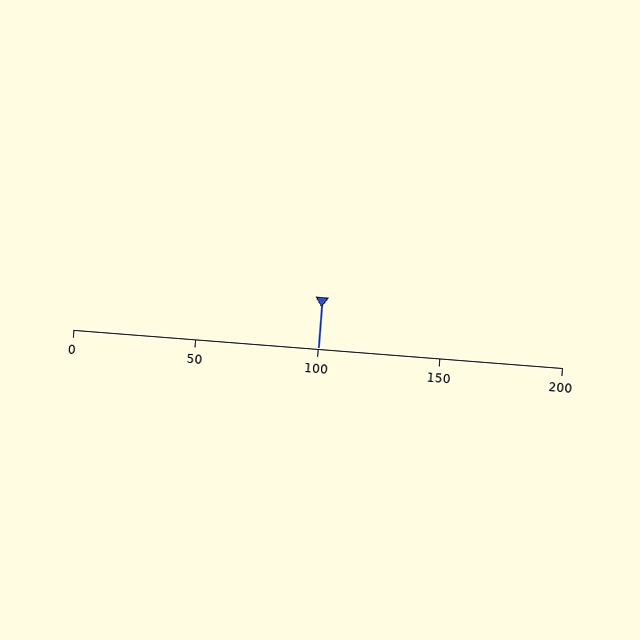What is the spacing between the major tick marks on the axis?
The major ticks are spaced 50 apart.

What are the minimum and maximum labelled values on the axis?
The axis runs from 0 to 200.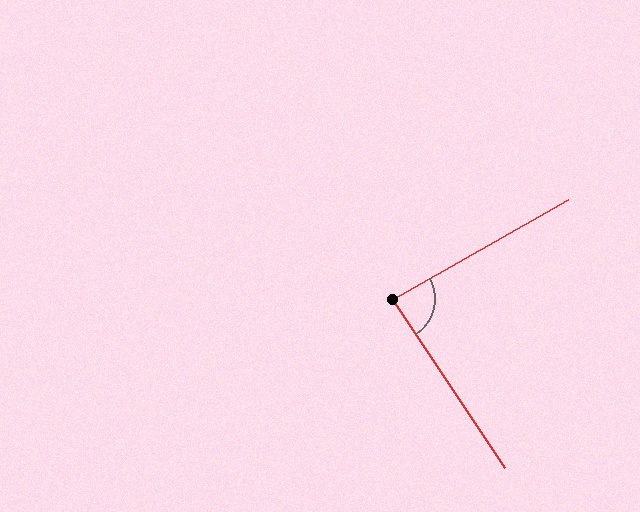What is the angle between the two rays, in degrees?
Approximately 86 degrees.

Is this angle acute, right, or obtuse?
It is approximately a right angle.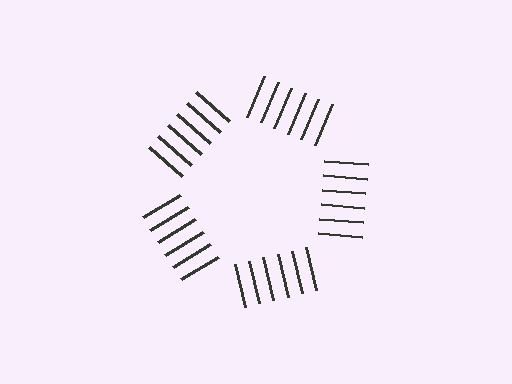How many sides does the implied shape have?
5 sides — the line-ends trace a pentagon.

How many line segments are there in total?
30 — 6 along each of the 5 edges.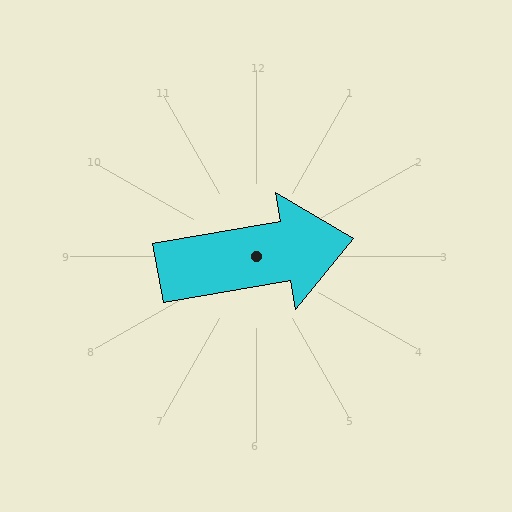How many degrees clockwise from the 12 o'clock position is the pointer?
Approximately 80 degrees.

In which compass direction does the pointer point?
East.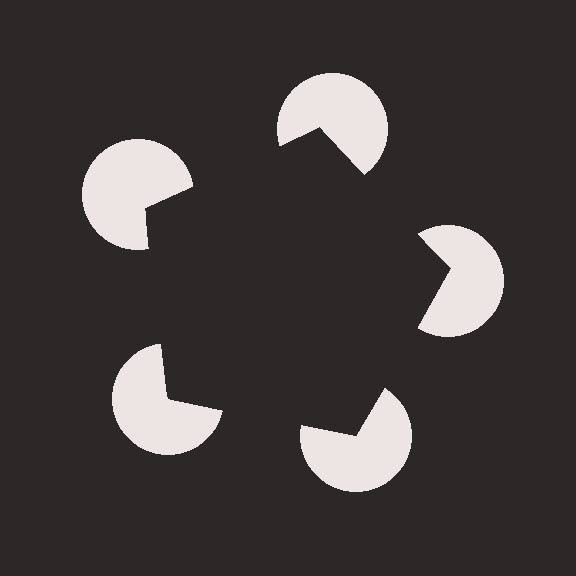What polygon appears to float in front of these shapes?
An illusory pentagon — its edges are inferred from the aligned wedge cuts in the pac-man discs, not physically drawn.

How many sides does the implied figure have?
5 sides.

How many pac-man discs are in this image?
There are 5 — one at each vertex of the illusory pentagon.